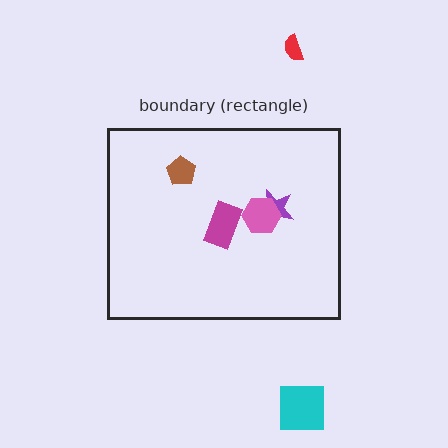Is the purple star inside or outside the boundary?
Inside.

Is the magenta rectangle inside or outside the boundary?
Inside.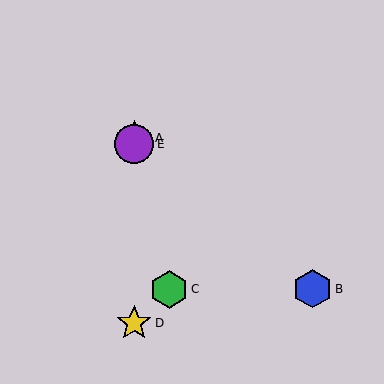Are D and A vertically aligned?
Yes, both are at x≈134.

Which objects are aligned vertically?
Objects A, D, E are aligned vertically.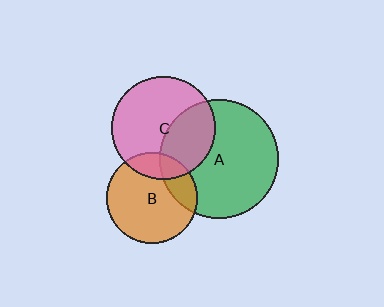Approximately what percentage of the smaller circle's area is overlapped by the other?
Approximately 20%.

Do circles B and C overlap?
Yes.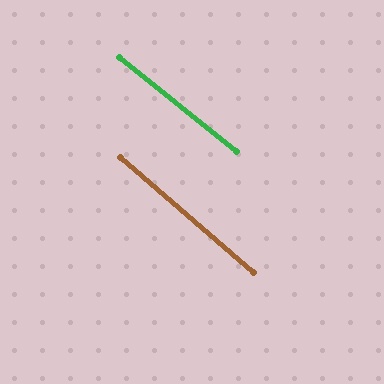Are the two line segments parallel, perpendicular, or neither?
Parallel — their directions differ by only 1.8°.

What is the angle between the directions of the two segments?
Approximately 2 degrees.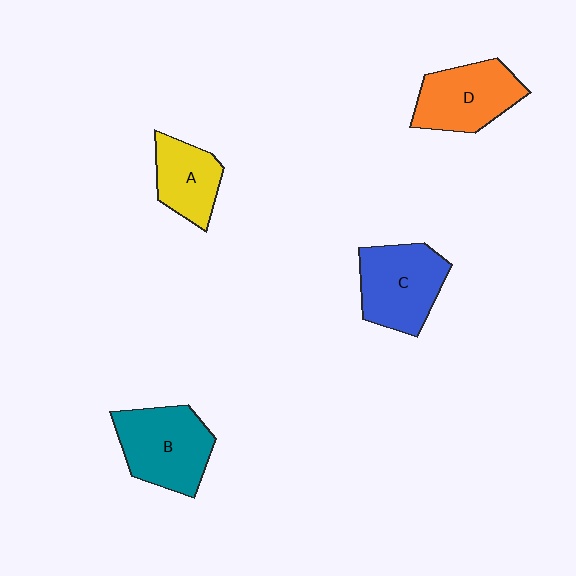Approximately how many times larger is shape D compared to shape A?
Approximately 1.3 times.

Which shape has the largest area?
Shape B (teal).